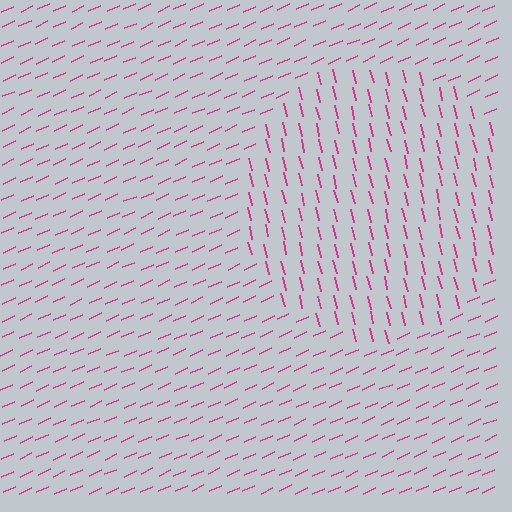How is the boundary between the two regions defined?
The boundary is defined purely by a change in line orientation (approximately 79 degrees difference). All lines are the same color and thickness.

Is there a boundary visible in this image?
Yes, there is a texture boundary formed by a change in line orientation.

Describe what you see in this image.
The image is filled with small magenta line segments. A circle region in the image has lines oriented differently from the surrounding lines, creating a visible texture boundary.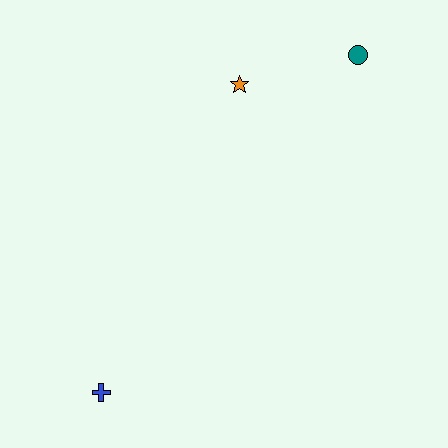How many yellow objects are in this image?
There are no yellow objects.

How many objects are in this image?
There are 3 objects.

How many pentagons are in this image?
There are no pentagons.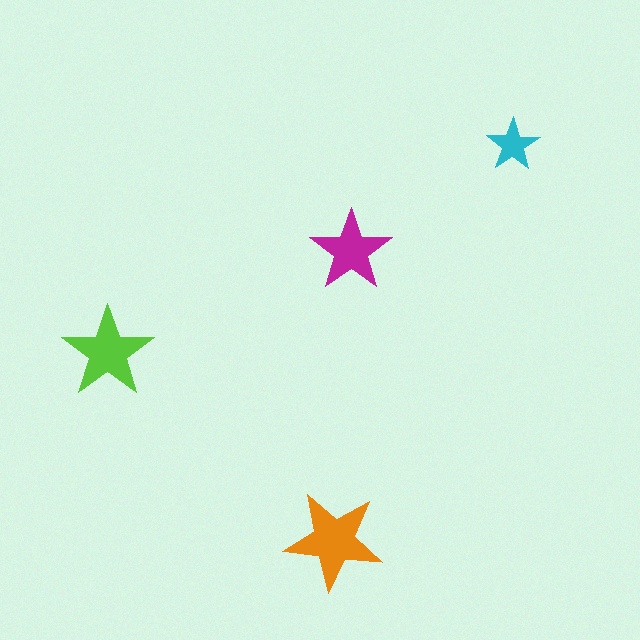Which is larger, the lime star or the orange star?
The orange one.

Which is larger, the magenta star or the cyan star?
The magenta one.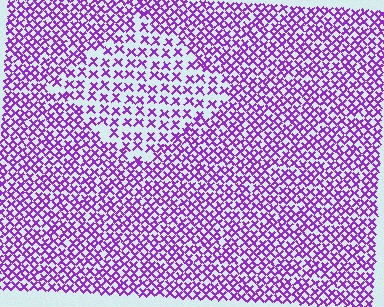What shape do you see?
I see a diamond.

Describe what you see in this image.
The image contains small purple elements arranged at two different densities. A diamond-shaped region is visible where the elements are less densely packed than the surrounding area.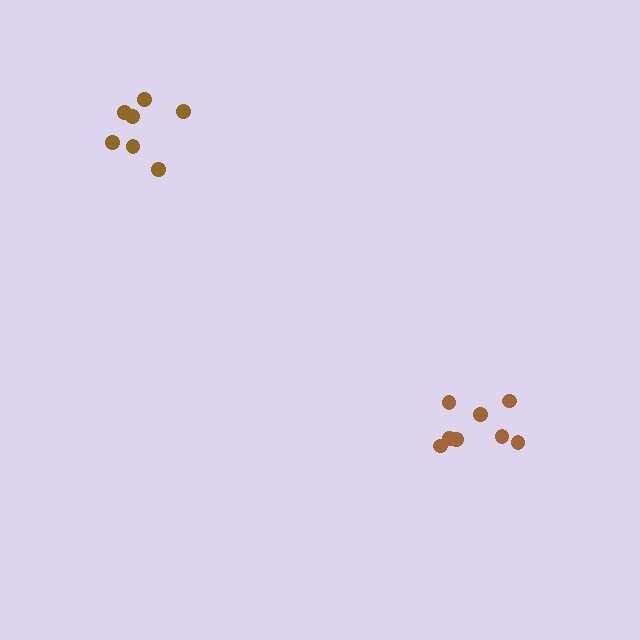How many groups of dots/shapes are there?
There are 2 groups.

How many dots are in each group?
Group 1: 7 dots, Group 2: 8 dots (15 total).